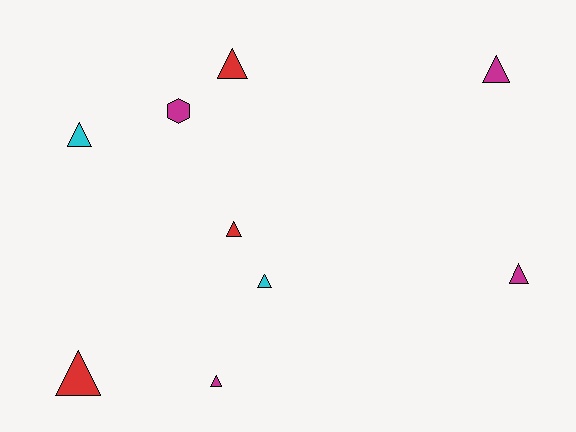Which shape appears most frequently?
Triangle, with 8 objects.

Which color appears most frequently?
Magenta, with 4 objects.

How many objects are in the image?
There are 9 objects.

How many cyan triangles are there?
There are 2 cyan triangles.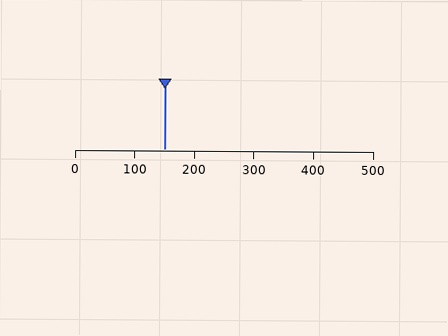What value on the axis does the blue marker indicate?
The marker indicates approximately 150.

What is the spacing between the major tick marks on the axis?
The major ticks are spaced 100 apart.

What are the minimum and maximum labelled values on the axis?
The axis runs from 0 to 500.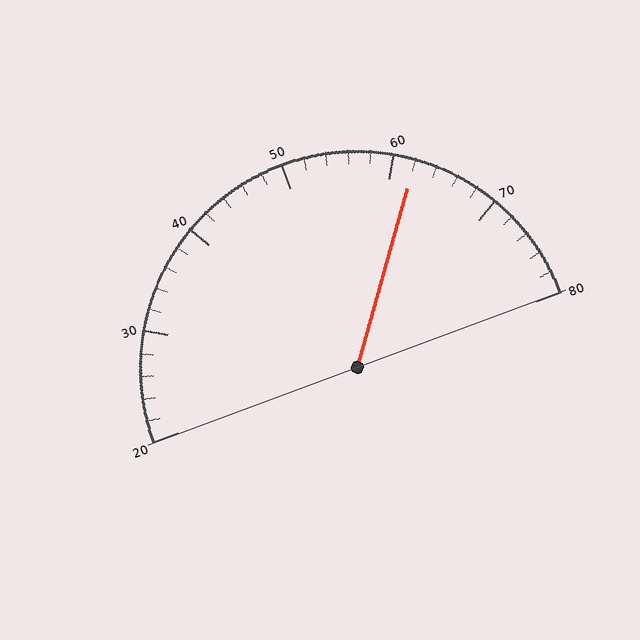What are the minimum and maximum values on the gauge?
The gauge ranges from 20 to 80.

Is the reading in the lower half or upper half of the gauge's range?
The reading is in the upper half of the range (20 to 80).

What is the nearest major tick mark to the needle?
The nearest major tick mark is 60.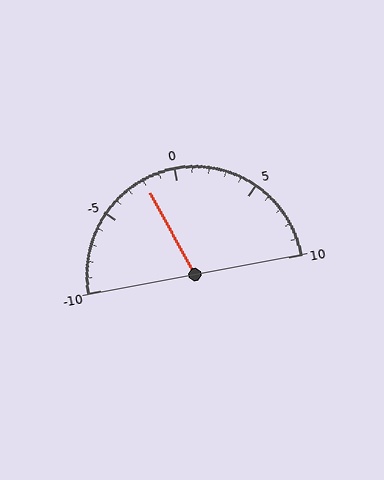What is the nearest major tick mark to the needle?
The nearest major tick mark is 0.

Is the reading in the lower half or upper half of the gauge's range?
The reading is in the lower half of the range (-10 to 10).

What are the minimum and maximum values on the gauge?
The gauge ranges from -10 to 10.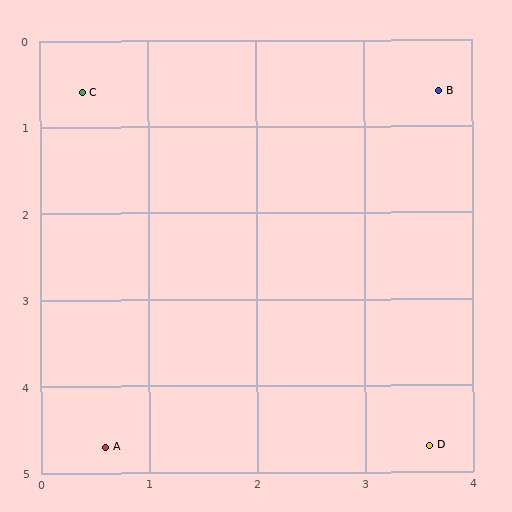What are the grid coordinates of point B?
Point B is at approximately (3.7, 0.6).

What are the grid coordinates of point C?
Point C is at approximately (0.4, 0.6).